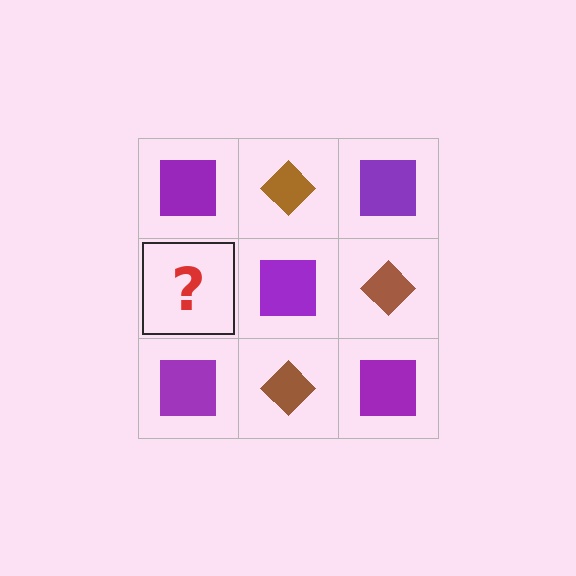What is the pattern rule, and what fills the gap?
The rule is that it alternates purple square and brown diamond in a checkerboard pattern. The gap should be filled with a brown diamond.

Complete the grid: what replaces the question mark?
The question mark should be replaced with a brown diamond.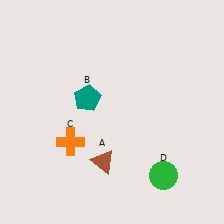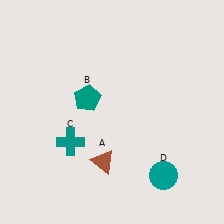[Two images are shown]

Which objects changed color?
C changed from orange to teal. D changed from green to teal.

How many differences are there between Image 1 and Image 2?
There are 2 differences between the two images.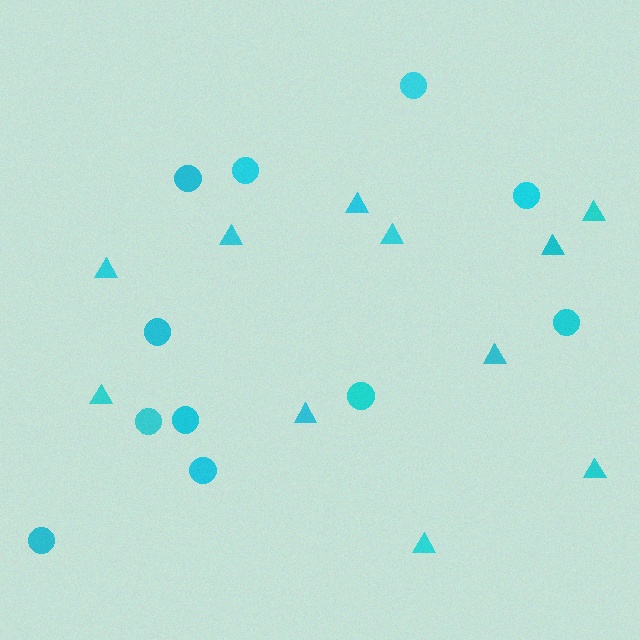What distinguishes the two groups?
There are 2 groups: one group of circles (11) and one group of triangles (11).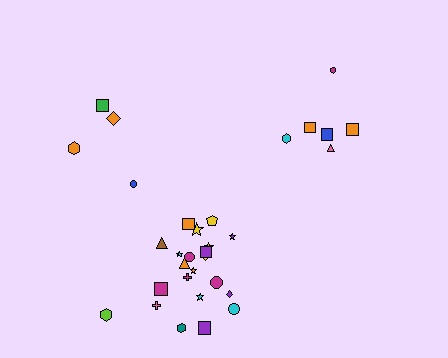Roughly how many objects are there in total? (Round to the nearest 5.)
Roughly 30 objects in total.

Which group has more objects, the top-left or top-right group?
The top-right group.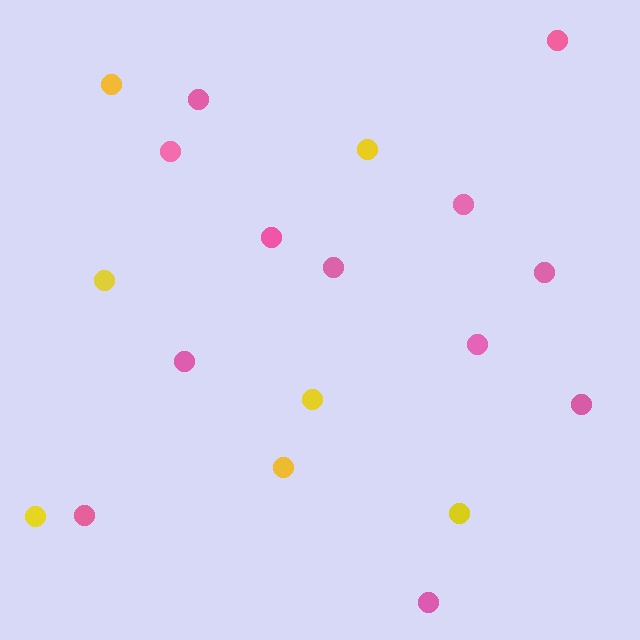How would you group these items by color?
There are 2 groups: one group of pink circles (12) and one group of yellow circles (7).